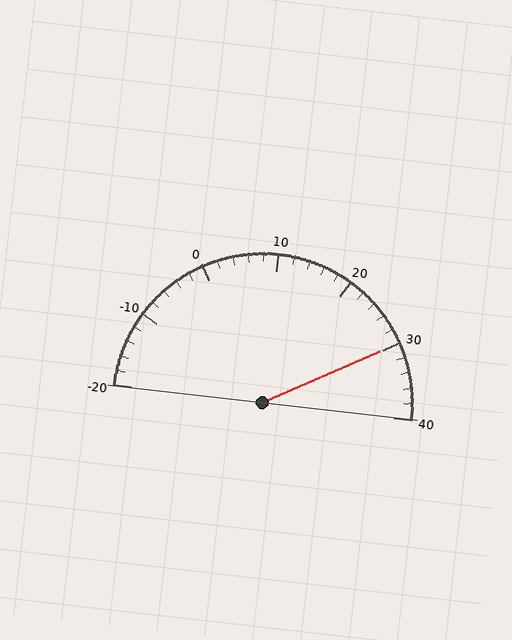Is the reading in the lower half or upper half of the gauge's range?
The reading is in the upper half of the range (-20 to 40).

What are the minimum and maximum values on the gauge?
The gauge ranges from -20 to 40.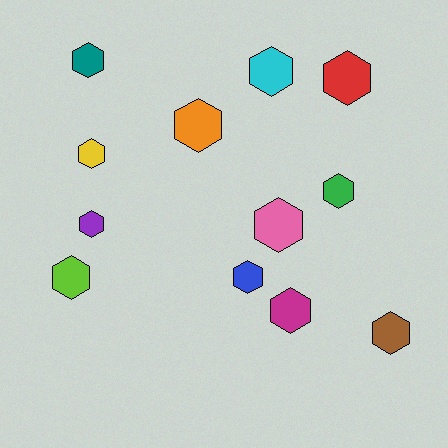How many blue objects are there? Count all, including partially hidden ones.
There is 1 blue object.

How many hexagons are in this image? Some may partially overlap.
There are 12 hexagons.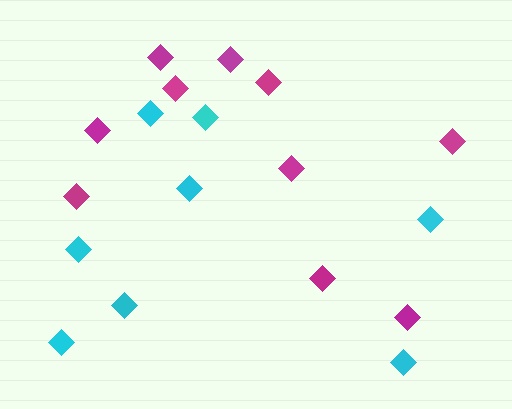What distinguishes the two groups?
There are 2 groups: one group of cyan diamonds (8) and one group of magenta diamonds (10).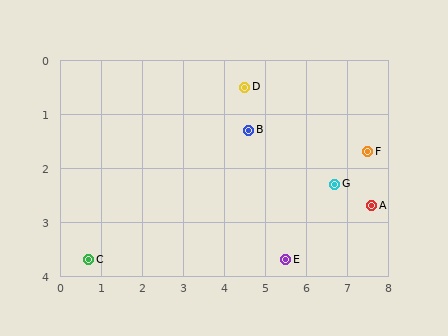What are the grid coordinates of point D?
Point D is at approximately (4.5, 0.5).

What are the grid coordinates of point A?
Point A is at approximately (7.6, 2.7).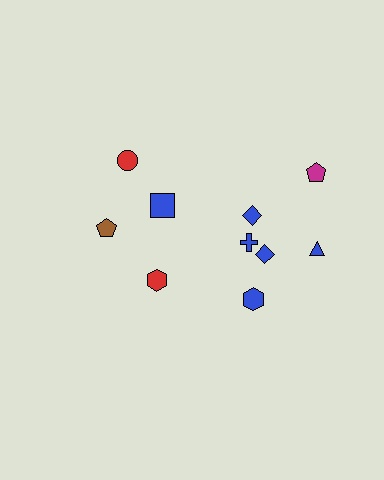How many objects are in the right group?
There are 6 objects.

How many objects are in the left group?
There are 4 objects.